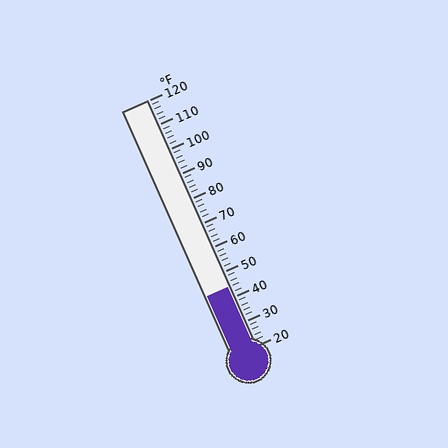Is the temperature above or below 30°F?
The temperature is above 30°F.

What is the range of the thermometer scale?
The thermometer scale ranges from 20°F to 120°F.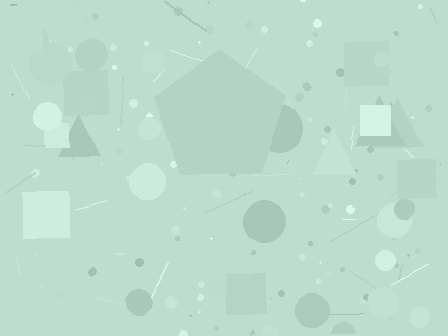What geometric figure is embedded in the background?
A pentagon is embedded in the background.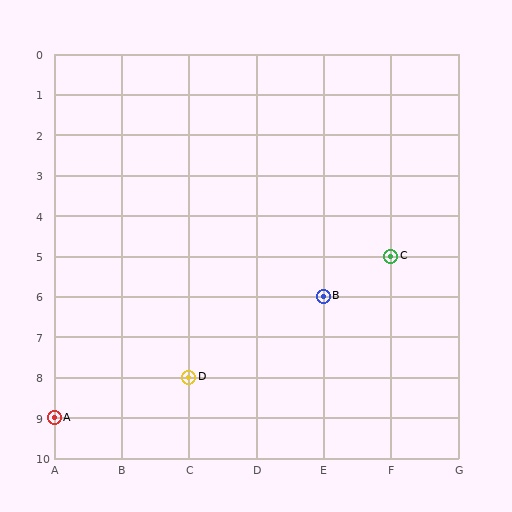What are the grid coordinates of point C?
Point C is at grid coordinates (F, 5).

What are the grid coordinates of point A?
Point A is at grid coordinates (A, 9).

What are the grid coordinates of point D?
Point D is at grid coordinates (C, 8).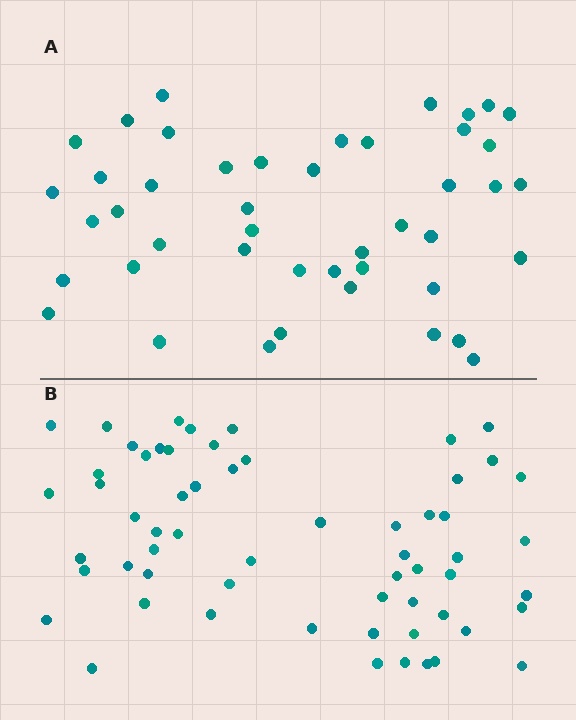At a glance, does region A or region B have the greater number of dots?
Region B (the bottom region) has more dots.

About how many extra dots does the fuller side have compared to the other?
Region B has approximately 15 more dots than region A.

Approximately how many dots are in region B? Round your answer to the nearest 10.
About 60 dots.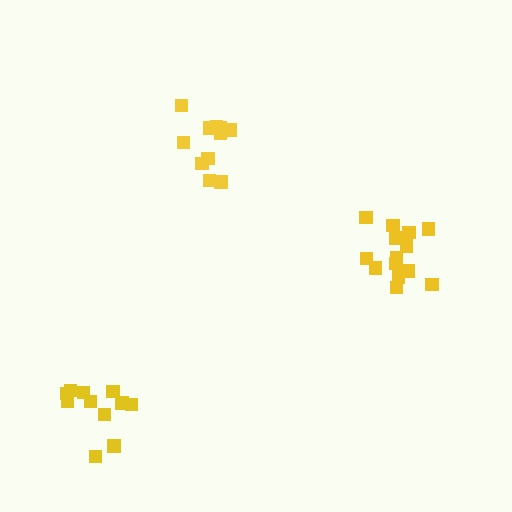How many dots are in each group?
Group 1: 11 dots, Group 2: 15 dots, Group 3: 11 dots (37 total).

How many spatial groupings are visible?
There are 3 spatial groupings.